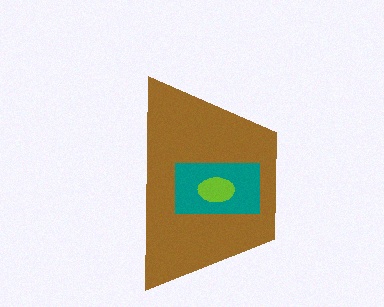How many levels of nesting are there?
3.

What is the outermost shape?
The brown trapezoid.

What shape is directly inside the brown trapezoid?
The teal rectangle.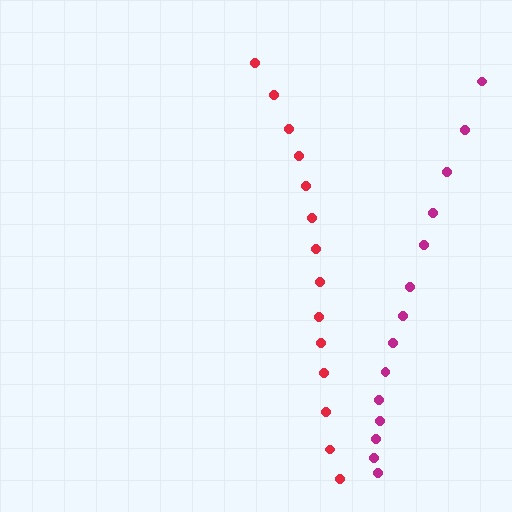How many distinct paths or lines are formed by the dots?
There are 2 distinct paths.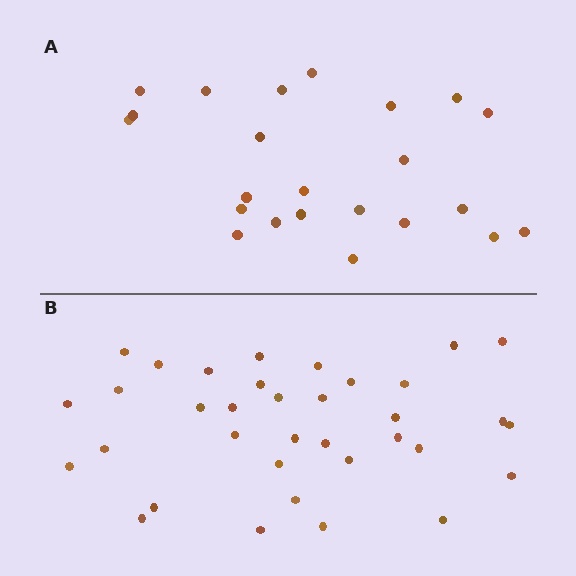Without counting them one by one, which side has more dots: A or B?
Region B (the bottom region) has more dots.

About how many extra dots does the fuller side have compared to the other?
Region B has roughly 12 or so more dots than region A.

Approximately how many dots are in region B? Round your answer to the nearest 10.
About 40 dots. (The exact count is 35, which rounds to 40.)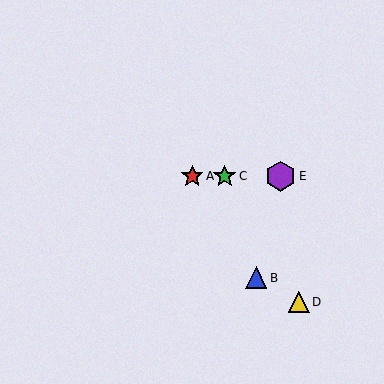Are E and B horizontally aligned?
No, E is at y≈176 and B is at y≈278.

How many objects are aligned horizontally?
3 objects (A, C, E) are aligned horizontally.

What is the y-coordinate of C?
Object C is at y≈176.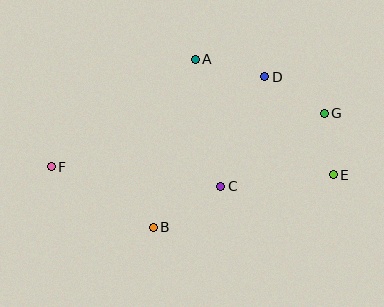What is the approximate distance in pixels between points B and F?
The distance between B and F is approximately 119 pixels.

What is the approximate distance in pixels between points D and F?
The distance between D and F is approximately 232 pixels.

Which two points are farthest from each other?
Points E and F are farthest from each other.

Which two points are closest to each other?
Points E and G are closest to each other.